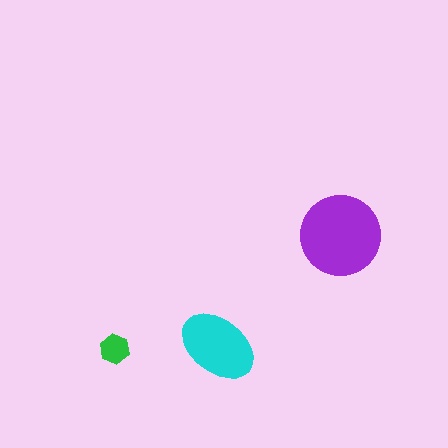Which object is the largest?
The purple circle.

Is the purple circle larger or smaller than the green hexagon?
Larger.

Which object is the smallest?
The green hexagon.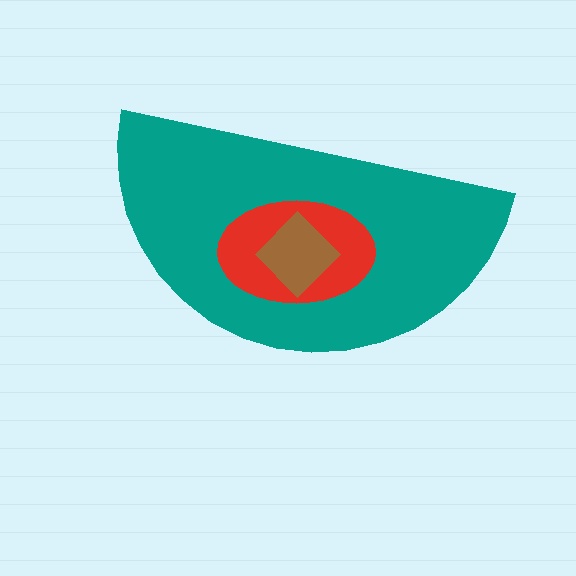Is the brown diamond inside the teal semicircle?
Yes.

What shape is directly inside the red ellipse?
The brown diamond.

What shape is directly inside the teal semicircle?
The red ellipse.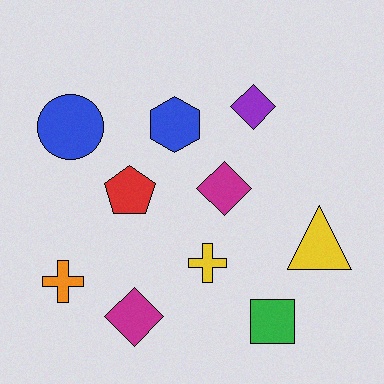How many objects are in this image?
There are 10 objects.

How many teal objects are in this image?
There are no teal objects.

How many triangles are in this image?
There is 1 triangle.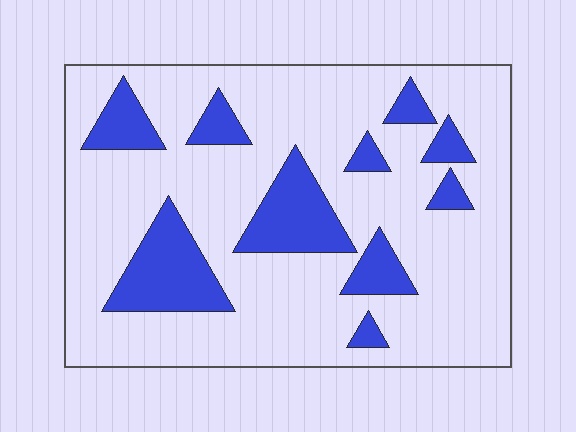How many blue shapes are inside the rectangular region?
10.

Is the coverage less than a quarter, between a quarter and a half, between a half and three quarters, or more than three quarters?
Less than a quarter.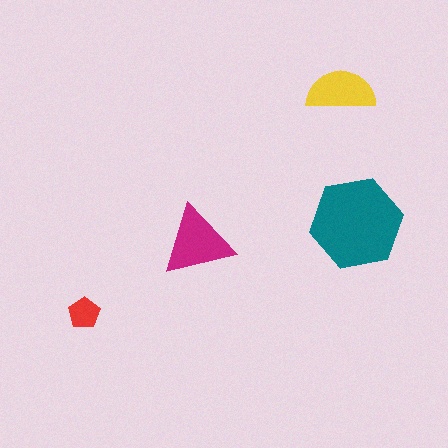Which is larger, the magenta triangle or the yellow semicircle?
The magenta triangle.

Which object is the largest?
The teal hexagon.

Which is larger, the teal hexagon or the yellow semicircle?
The teal hexagon.